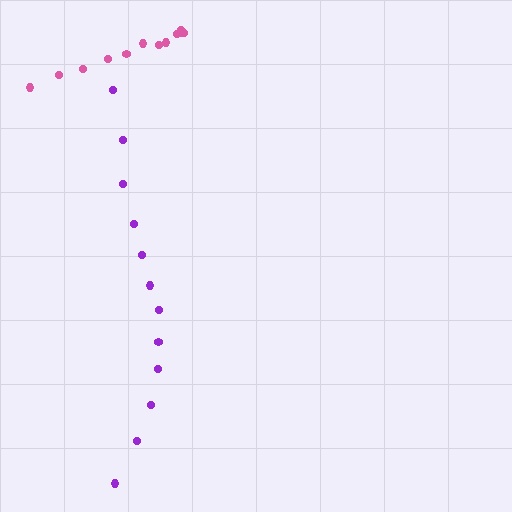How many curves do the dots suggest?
There are 2 distinct paths.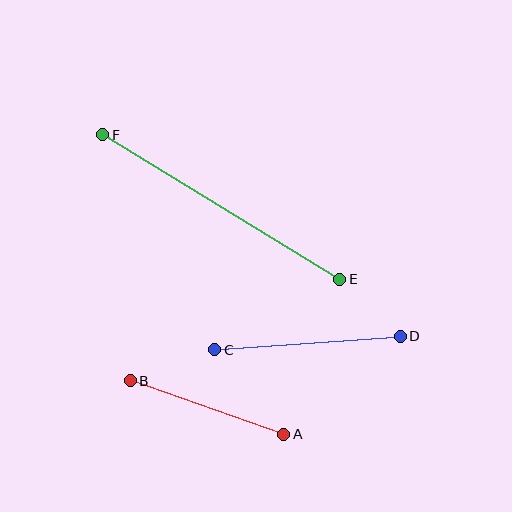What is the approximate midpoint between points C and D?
The midpoint is at approximately (308, 343) pixels.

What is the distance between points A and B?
The distance is approximately 163 pixels.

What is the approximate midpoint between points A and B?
The midpoint is at approximately (207, 407) pixels.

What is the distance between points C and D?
The distance is approximately 186 pixels.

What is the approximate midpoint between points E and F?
The midpoint is at approximately (221, 207) pixels.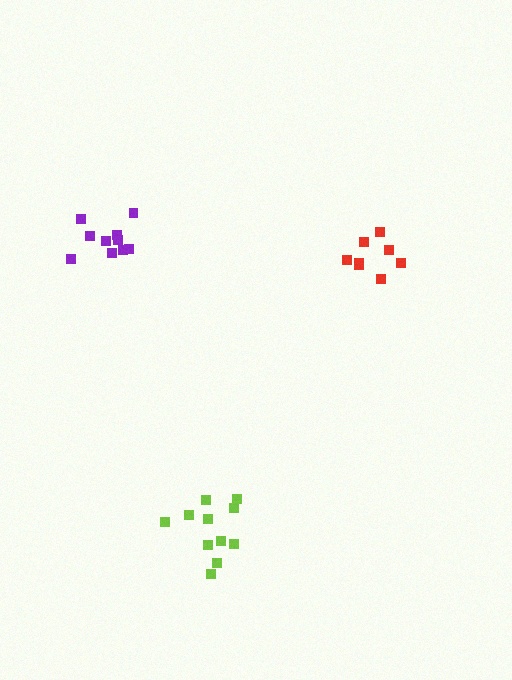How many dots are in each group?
Group 1: 10 dots, Group 2: 8 dots, Group 3: 11 dots (29 total).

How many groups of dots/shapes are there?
There are 3 groups.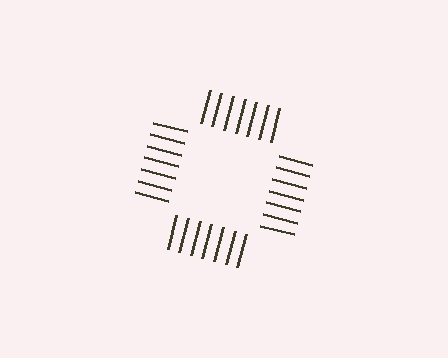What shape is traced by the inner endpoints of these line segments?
An illusory square — the line segments terminate on its edges but no continuous stroke is drawn.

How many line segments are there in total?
28 — 7 along each of the 4 edges.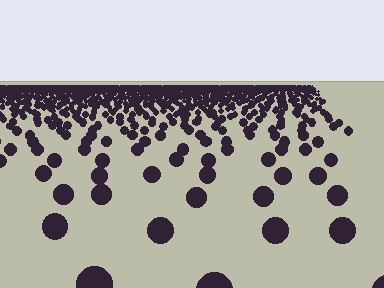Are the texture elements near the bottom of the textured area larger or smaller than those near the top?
Larger. Near the bottom, elements are closer to the viewer and appear at a bigger on-screen size.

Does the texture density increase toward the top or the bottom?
Density increases toward the top.